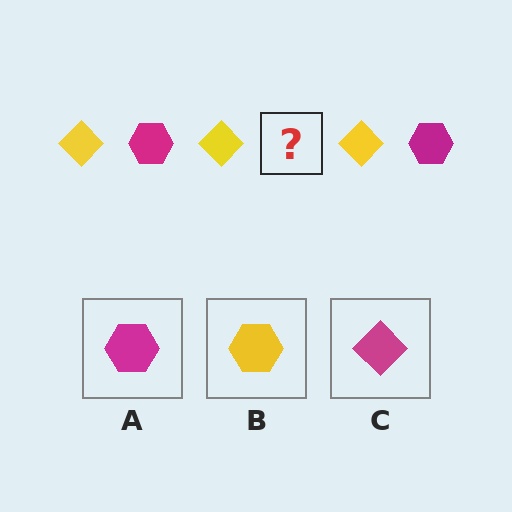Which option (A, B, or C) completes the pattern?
A.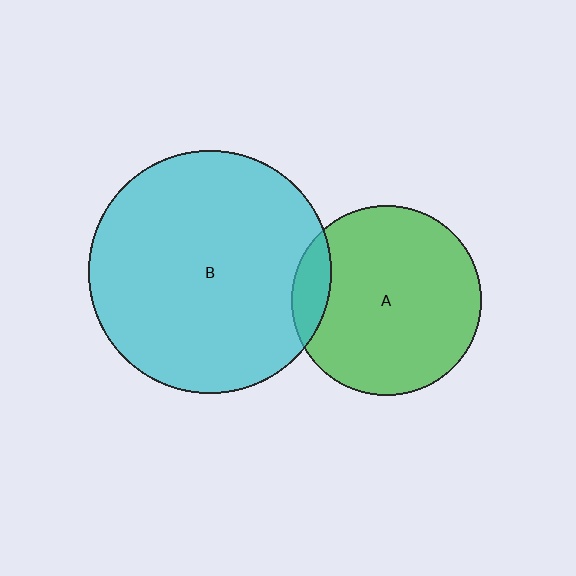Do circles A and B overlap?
Yes.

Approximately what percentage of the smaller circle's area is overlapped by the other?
Approximately 10%.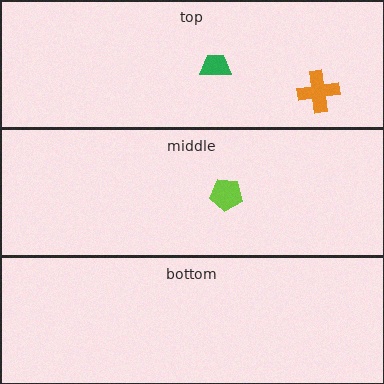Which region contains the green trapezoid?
The top region.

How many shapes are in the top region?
2.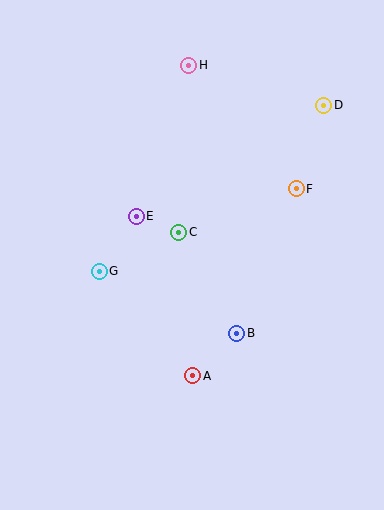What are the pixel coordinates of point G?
Point G is at (99, 271).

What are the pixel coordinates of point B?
Point B is at (237, 333).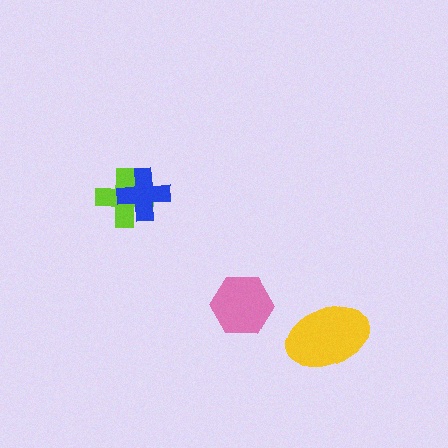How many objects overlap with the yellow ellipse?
0 objects overlap with the yellow ellipse.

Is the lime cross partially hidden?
Yes, it is partially covered by another shape.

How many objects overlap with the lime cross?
1 object overlaps with the lime cross.